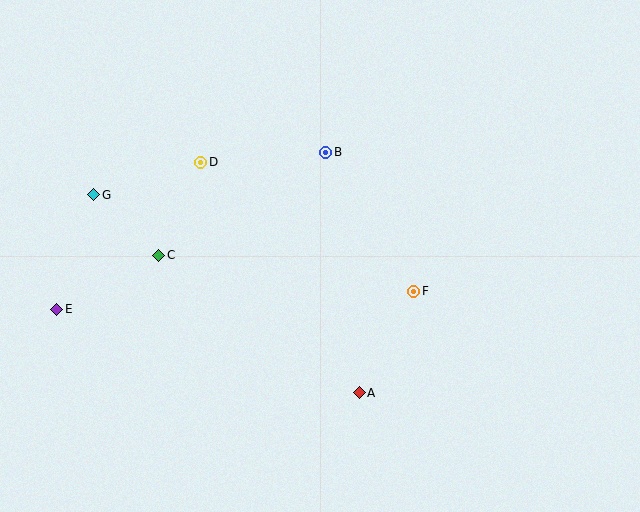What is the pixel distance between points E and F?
The distance between E and F is 357 pixels.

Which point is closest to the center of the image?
Point F at (414, 291) is closest to the center.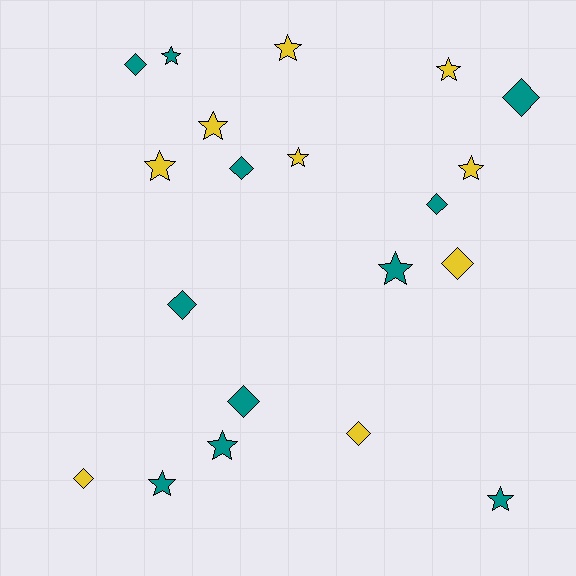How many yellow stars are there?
There are 6 yellow stars.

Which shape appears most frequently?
Star, with 11 objects.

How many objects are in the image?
There are 20 objects.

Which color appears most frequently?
Teal, with 11 objects.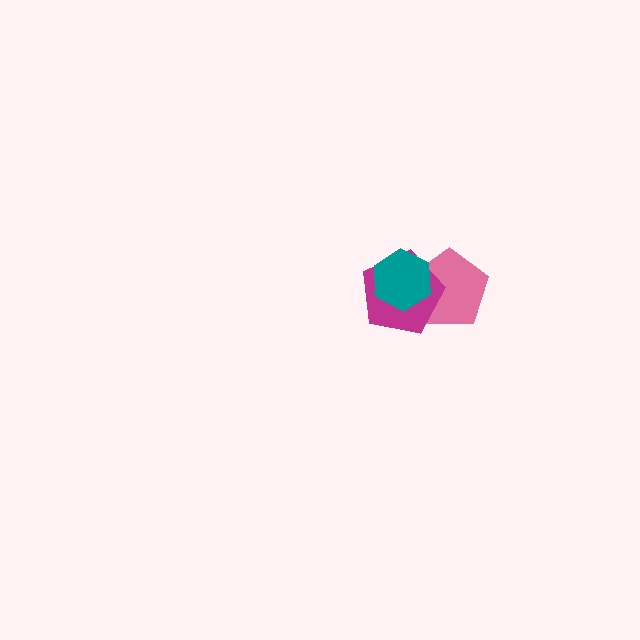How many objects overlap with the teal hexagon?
2 objects overlap with the teal hexagon.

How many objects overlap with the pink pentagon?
2 objects overlap with the pink pentagon.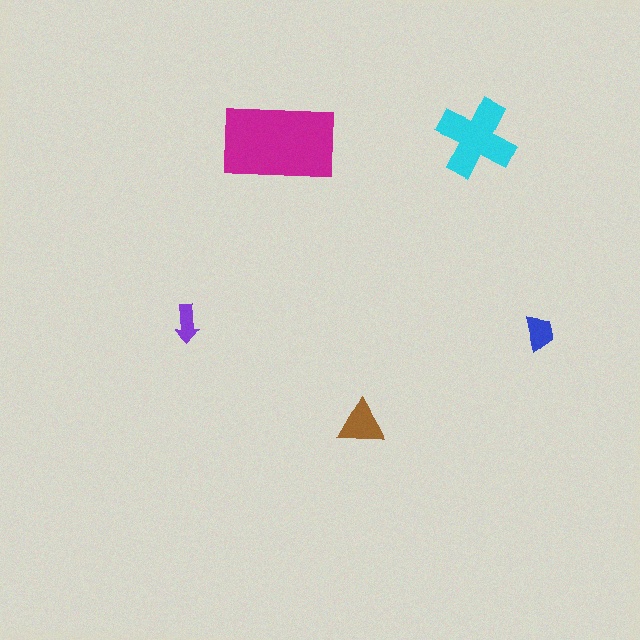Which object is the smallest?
The purple arrow.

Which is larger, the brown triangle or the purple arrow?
The brown triangle.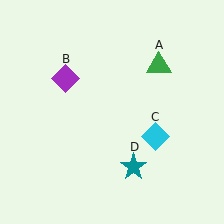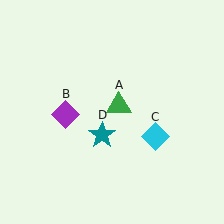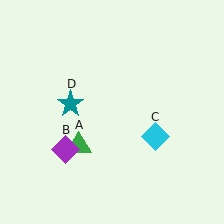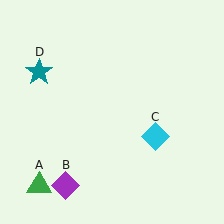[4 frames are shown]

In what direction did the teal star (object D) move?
The teal star (object D) moved up and to the left.